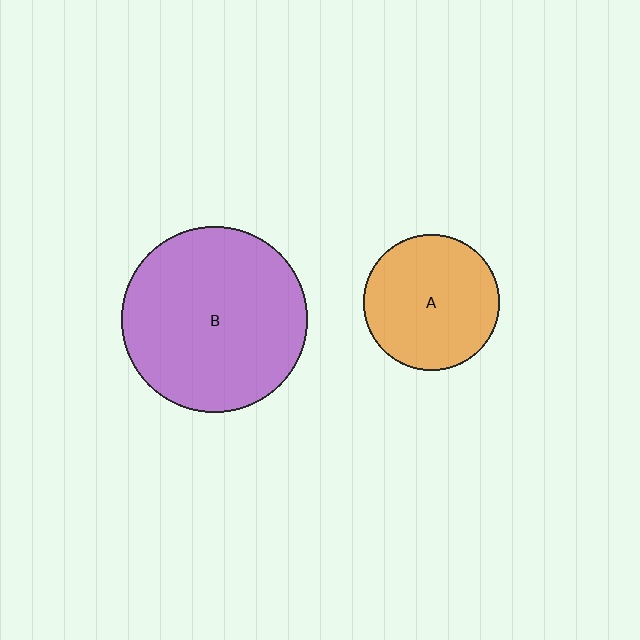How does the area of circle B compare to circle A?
Approximately 1.9 times.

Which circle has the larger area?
Circle B (purple).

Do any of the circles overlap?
No, none of the circles overlap.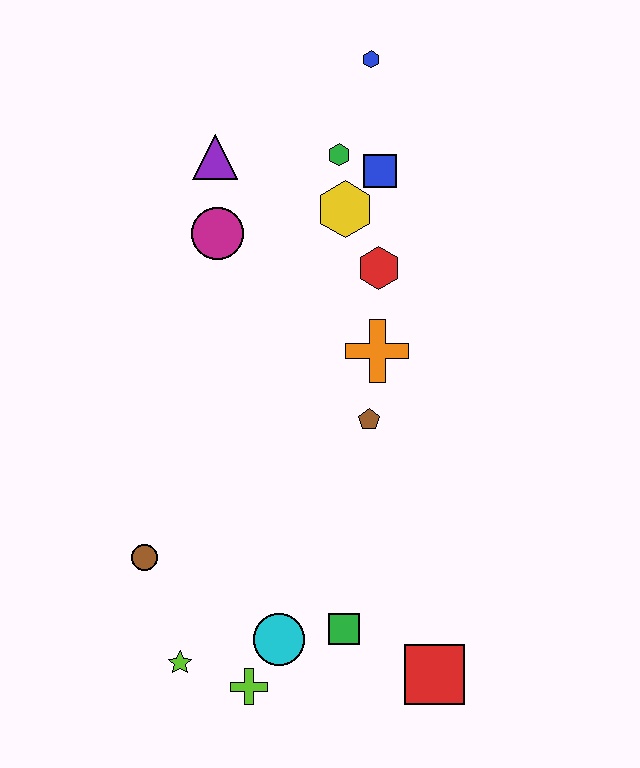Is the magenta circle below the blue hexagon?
Yes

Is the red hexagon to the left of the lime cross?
No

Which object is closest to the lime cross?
The cyan circle is closest to the lime cross.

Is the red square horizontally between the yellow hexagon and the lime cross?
No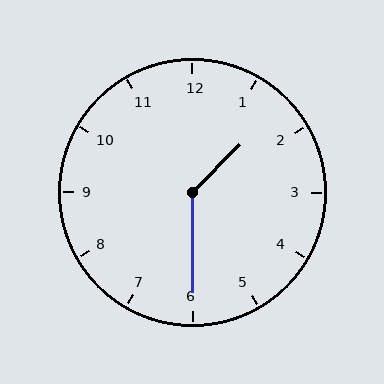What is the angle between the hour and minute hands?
Approximately 135 degrees.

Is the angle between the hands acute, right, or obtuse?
It is obtuse.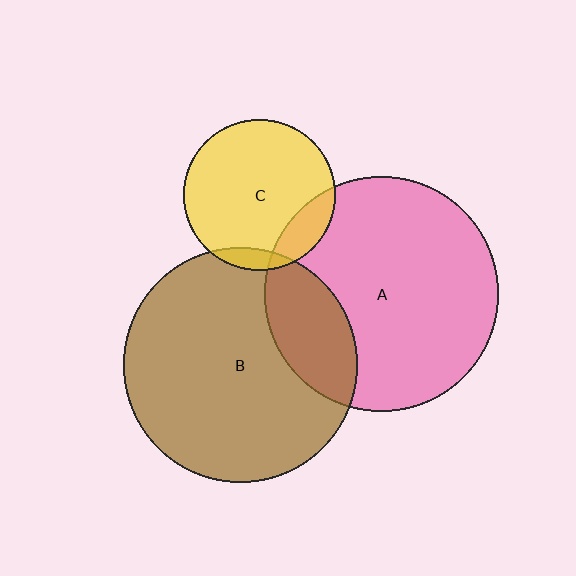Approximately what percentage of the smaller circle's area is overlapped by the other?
Approximately 15%.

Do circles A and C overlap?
Yes.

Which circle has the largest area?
Circle A (pink).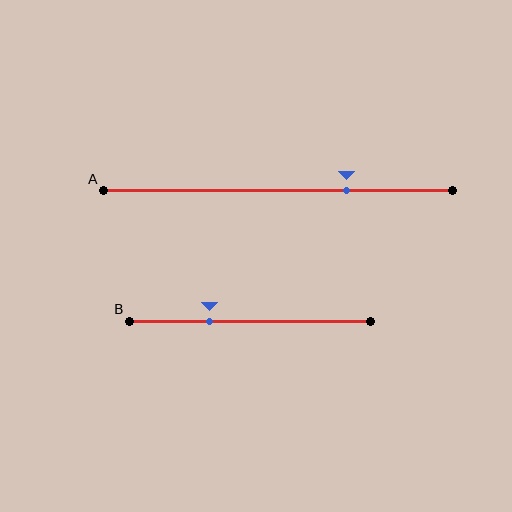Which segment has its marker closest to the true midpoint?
Segment B has its marker closest to the true midpoint.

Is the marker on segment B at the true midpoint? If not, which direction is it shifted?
No, the marker on segment B is shifted to the left by about 17% of the segment length.